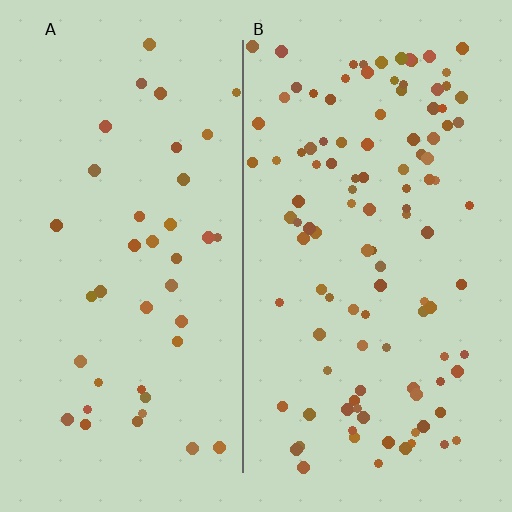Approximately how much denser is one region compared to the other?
Approximately 2.8× — region B over region A.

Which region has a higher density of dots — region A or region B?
B (the right).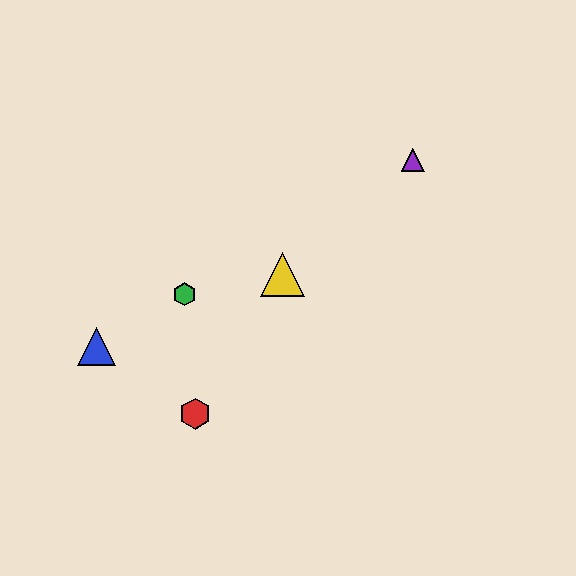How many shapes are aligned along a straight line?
3 shapes (the blue triangle, the green hexagon, the purple triangle) are aligned along a straight line.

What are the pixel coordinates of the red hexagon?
The red hexagon is at (195, 414).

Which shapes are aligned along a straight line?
The blue triangle, the green hexagon, the purple triangle are aligned along a straight line.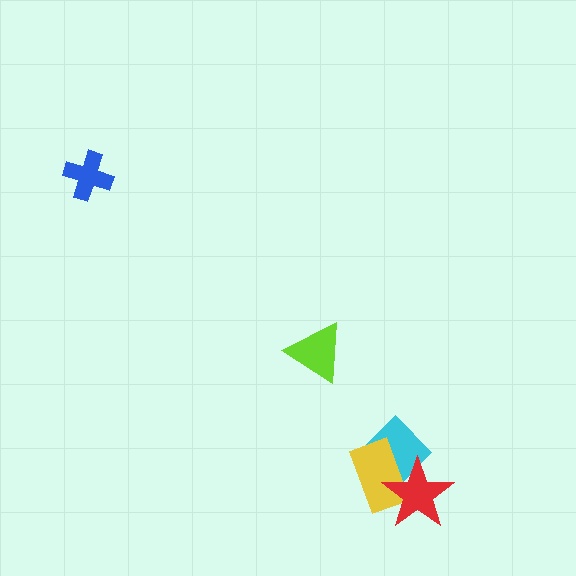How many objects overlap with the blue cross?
0 objects overlap with the blue cross.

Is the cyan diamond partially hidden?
Yes, it is partially covered by another shape.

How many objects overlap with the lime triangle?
0 objects overlap with the lime triangle.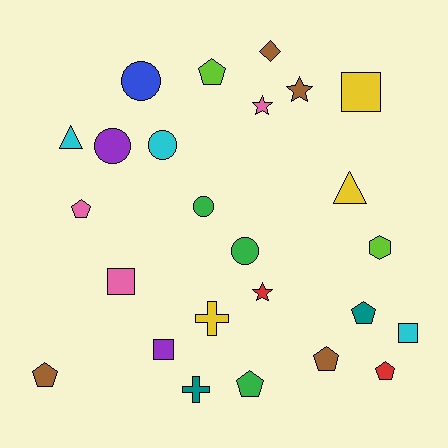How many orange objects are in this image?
There are no orange objects.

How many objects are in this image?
There are 25 objects.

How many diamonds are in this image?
There is 1 diamond.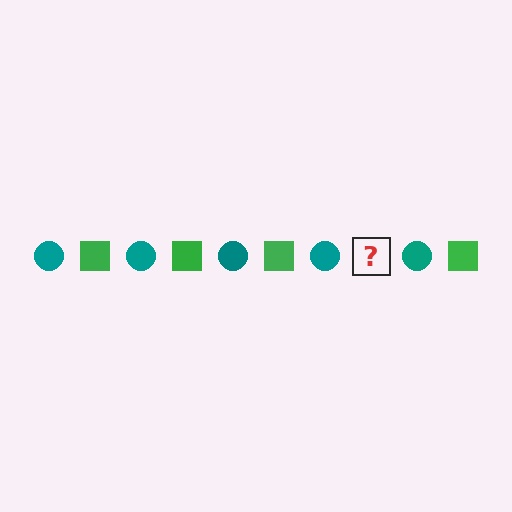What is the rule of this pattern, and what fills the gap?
The rule is that the pattern alternates between teal circle and green square. The gap should be filled with a green square.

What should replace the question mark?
The question mark should be replaced with a green square.